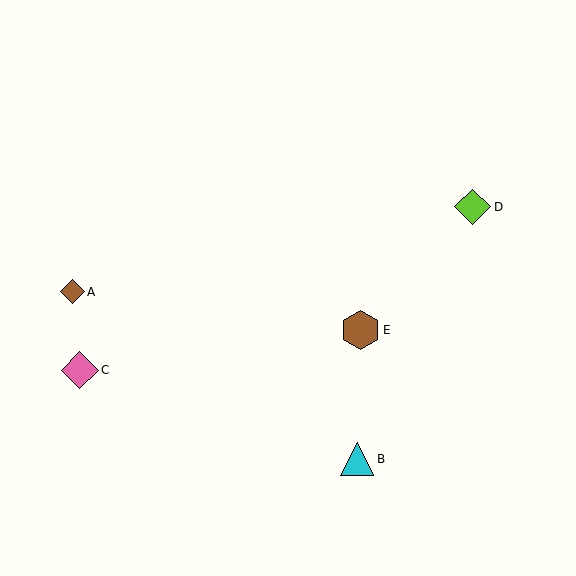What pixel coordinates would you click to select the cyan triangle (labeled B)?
Click at (357, 459) to select the cyan triangle B.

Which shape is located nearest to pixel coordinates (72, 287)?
The brown diamond (labeled A) at (72, 292) is nearest to that location.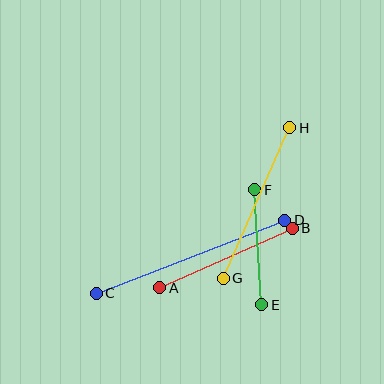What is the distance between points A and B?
The distance is approximately 145 pixels.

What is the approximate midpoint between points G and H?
The midpoint is at approximately (257, 203) pixels.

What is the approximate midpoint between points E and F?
The midpoint is at approximately (258, 247) pixels.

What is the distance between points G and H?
The distance is approximately 165 pixels.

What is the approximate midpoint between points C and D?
The midpoint is at approximately (191, 257) pixels.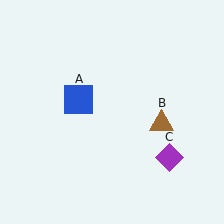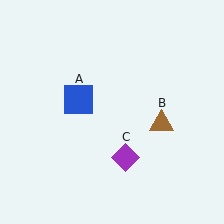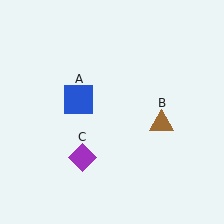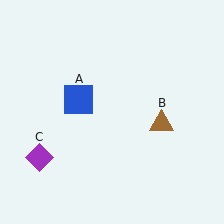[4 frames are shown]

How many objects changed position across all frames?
1 object changed position: purple diamond (object C).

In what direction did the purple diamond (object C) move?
The purple diamond (object C) moved left.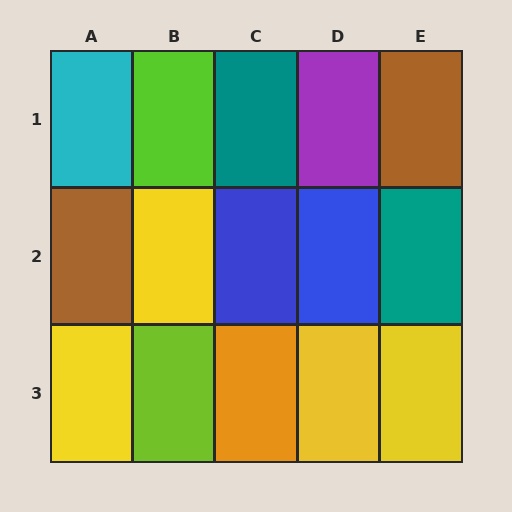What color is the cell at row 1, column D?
Purple.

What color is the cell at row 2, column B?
Yellow.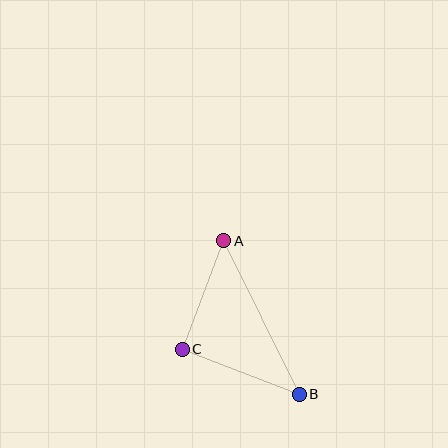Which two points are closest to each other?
Points A and C are closest to each other.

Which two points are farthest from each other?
Points A and B are farthest from each other.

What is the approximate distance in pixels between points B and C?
The distance between B and C is approximately 125 pixels.